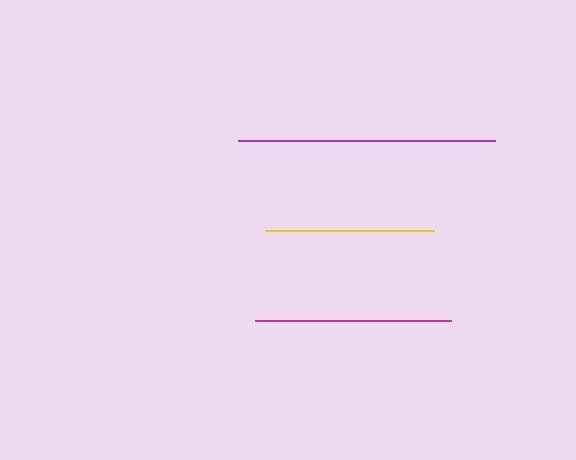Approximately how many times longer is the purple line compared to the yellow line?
The purple line is approximately 1.5 times the length of the yellow line.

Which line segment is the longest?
The purple line is the longest at approximately 258 pixels.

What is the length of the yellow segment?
The yellow segment is approximately 169 pixels long.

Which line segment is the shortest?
The yellow line is the shortest at approximately 169 pixels.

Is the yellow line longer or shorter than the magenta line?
The magenta line is longer than the yellow line.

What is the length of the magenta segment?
The magenta segment is approximately 195 pixels long.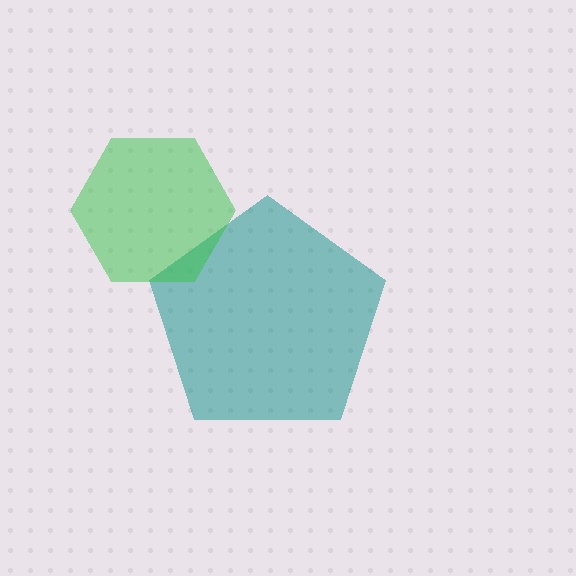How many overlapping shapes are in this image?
There are 2 overlapping shapes in the image.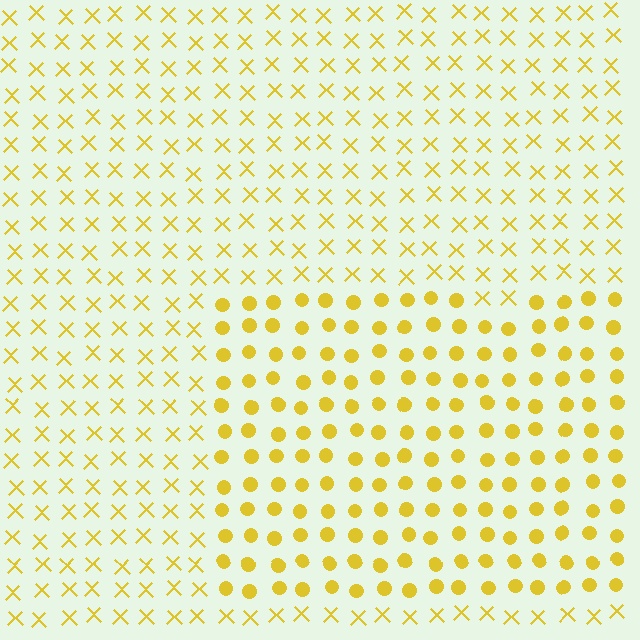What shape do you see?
I see a rectangle.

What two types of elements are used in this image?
The image uses circles inside the rectangle region and X marks outside it.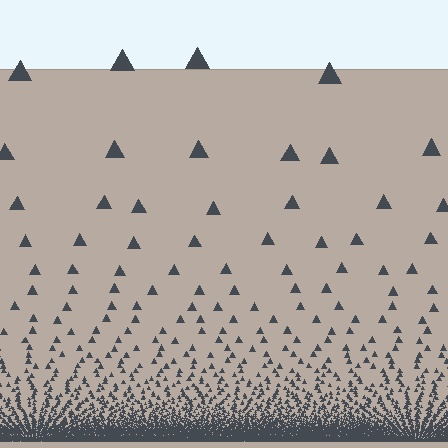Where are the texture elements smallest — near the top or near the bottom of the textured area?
Near the bottom.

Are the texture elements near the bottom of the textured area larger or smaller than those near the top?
Smaller. The gradient is inverted — elements near the bottom are smaller and denser.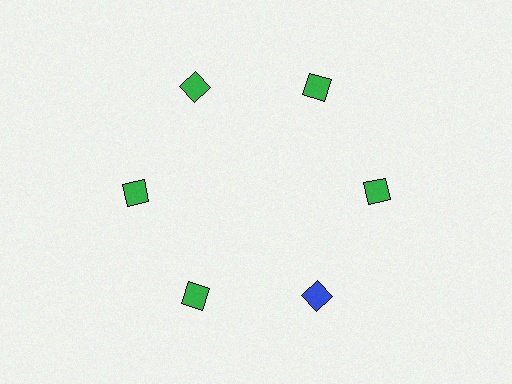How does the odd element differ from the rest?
It has a different color: blue instead of green.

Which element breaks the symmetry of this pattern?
The blue diamond at roughly the 5 o'clock position breaks the symmetry. All other shapes are green diamonds.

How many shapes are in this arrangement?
There are 6 shapes arranged in a ring pattern.